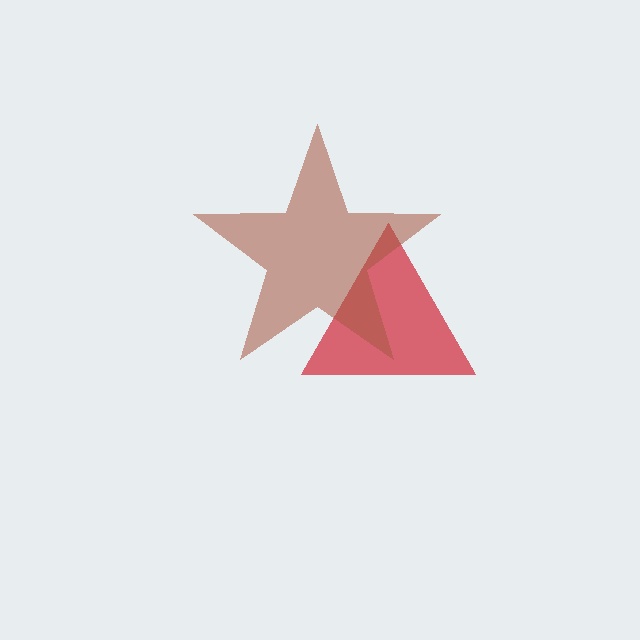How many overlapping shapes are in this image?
There are 2 overlapping shapes in the image.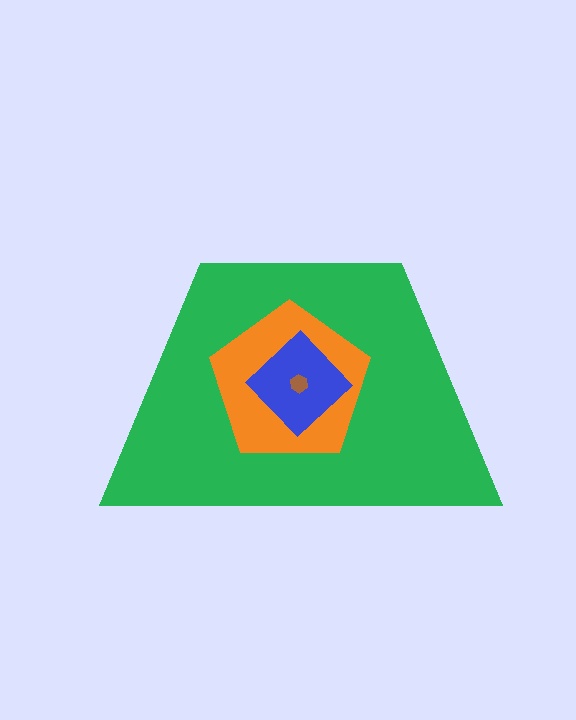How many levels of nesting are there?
4.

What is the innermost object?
The brown hexagon.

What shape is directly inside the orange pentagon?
The blue diamond.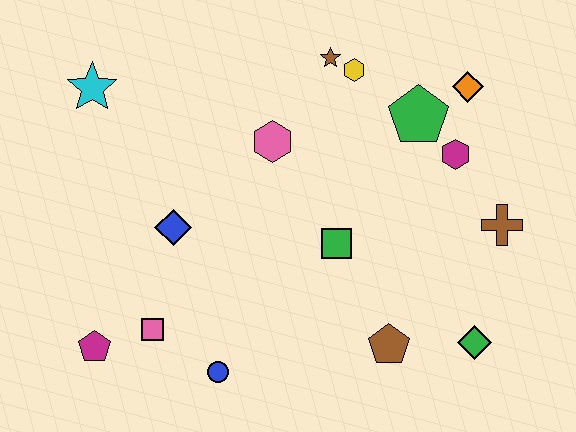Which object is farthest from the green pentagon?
The magenta pentagon is farthest from the green pentagon.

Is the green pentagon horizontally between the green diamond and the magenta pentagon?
Yes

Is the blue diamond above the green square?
Yes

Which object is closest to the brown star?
The yellow hexagon is closest to the brown star.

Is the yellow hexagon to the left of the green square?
No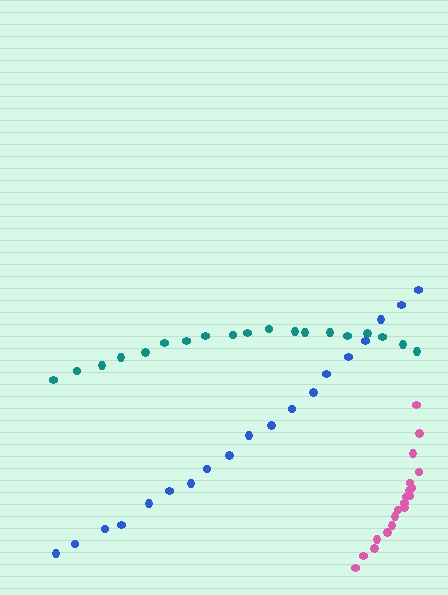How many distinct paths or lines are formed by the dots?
There are 3 distinct paths.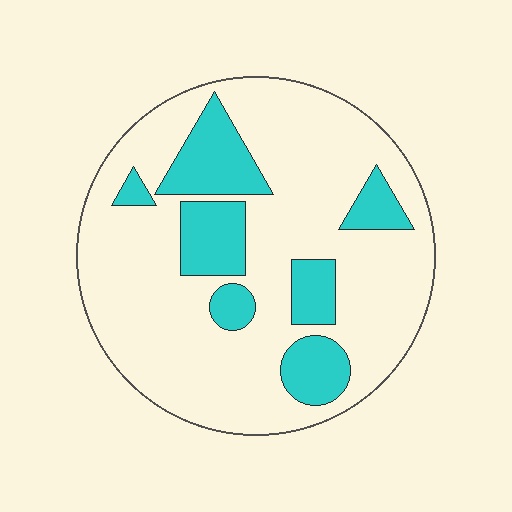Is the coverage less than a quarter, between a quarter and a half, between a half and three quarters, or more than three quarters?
Less than a quarter.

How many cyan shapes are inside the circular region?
7.